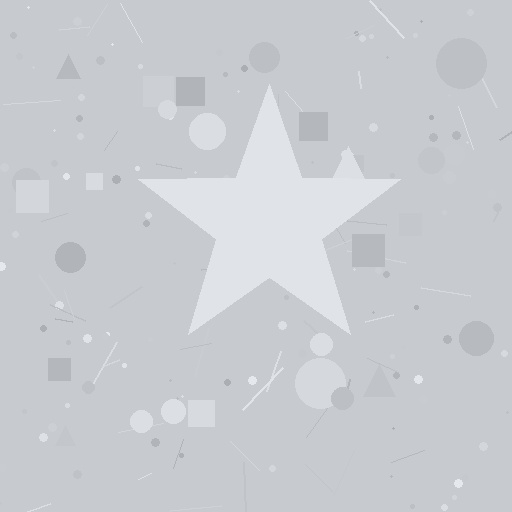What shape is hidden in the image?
A star is hidden in the image.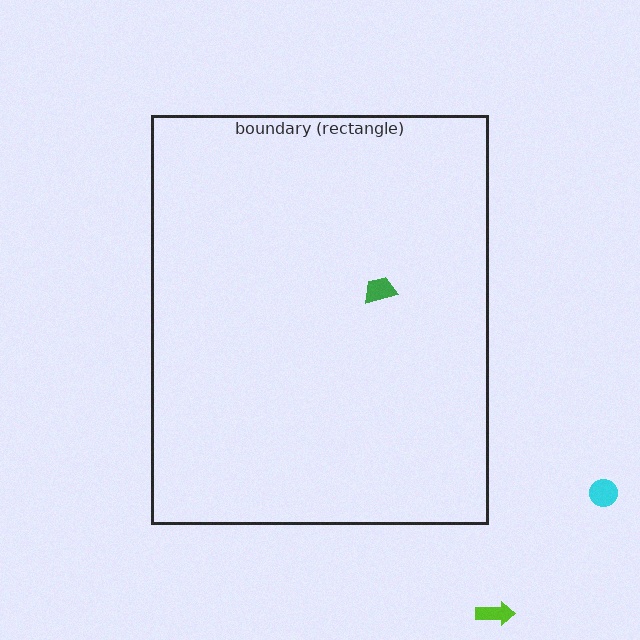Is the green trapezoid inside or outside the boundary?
Inside.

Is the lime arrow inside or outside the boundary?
Outside.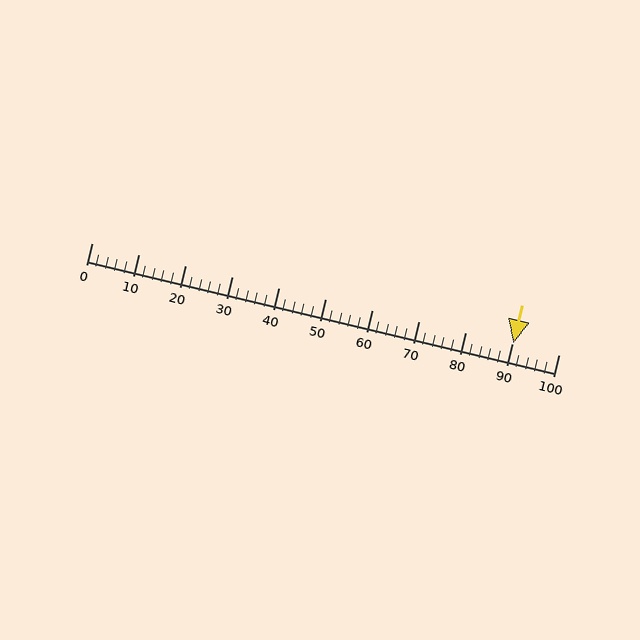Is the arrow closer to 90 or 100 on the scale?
The arrow is closer to 90.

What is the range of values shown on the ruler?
The ruler shows values from 0 to 100.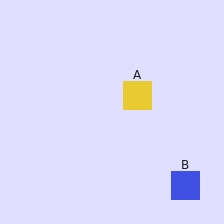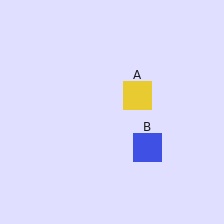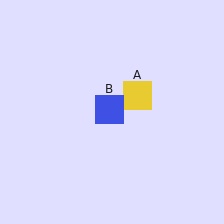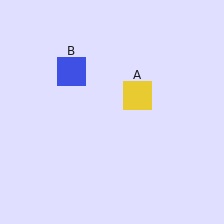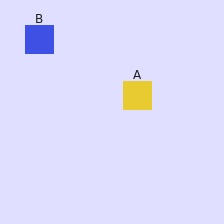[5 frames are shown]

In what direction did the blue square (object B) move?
The blue square (object B) moved up and to the left.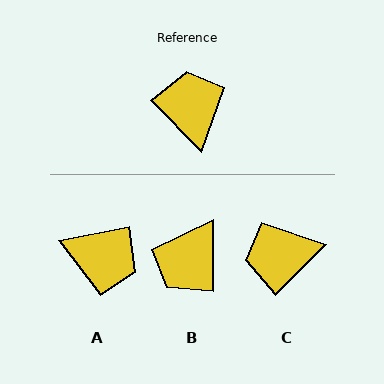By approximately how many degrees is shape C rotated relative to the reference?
Approximately 91 degrees counter-clockwise.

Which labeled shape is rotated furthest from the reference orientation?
B, about 136 degrees away.